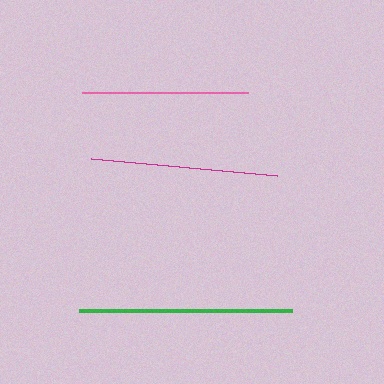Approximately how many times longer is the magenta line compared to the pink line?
The magenta line is approximately 1.1 times the length of the pink line.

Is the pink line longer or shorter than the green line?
The green line is longer than the pink line.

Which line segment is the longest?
The green line is the longest at approximately 213 pixels.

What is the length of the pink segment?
The pink segment is approximately 166 pixels long.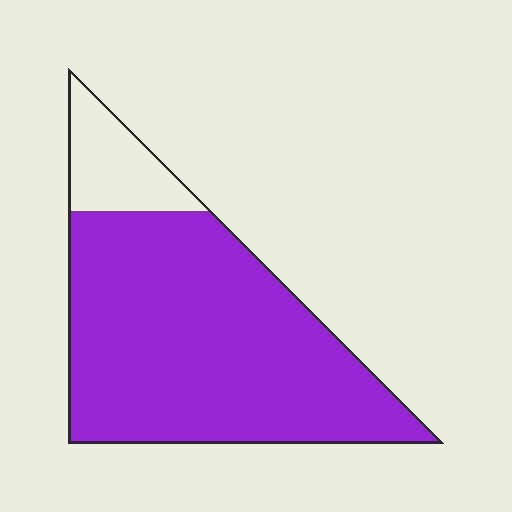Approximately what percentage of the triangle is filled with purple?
Approximately 85%.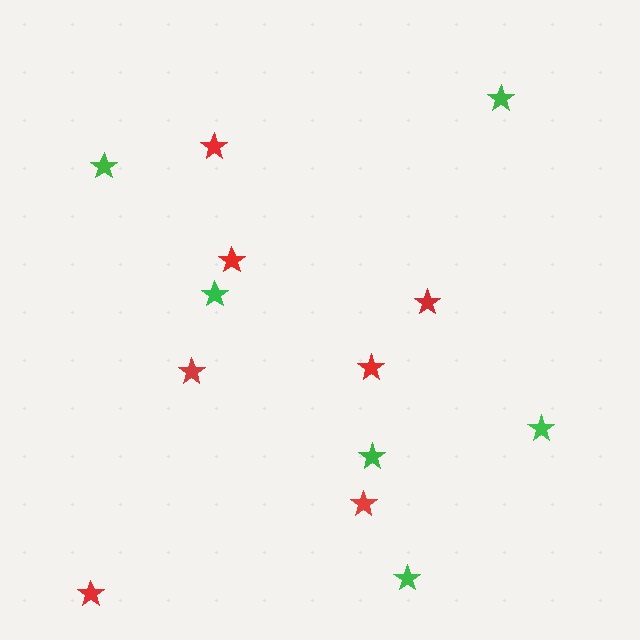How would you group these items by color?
There are 2 groups: one group of green stars (6) and one group of red stars (7).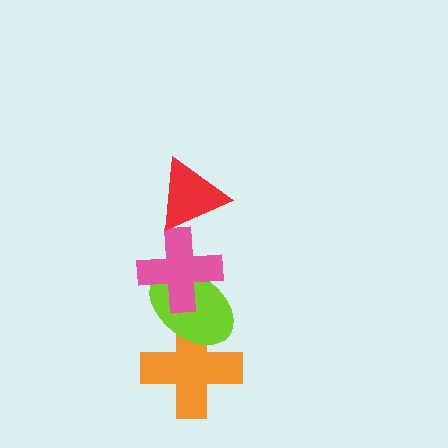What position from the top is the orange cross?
The orange cross is 4th from the top.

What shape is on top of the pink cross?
The red triangle is on top of the pink cross.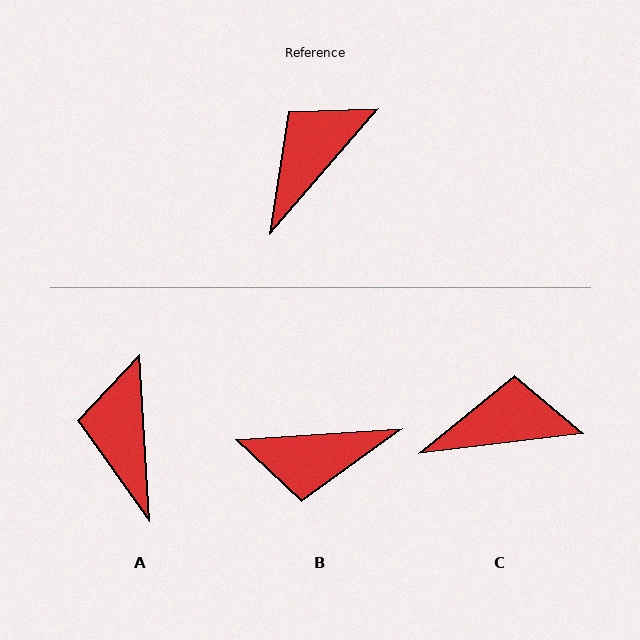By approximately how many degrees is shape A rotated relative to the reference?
Approximately 44 degrees counter-clockwise.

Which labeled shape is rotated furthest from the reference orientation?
B, about 135 degrees away.